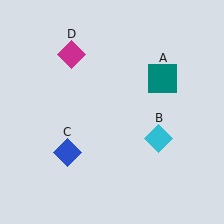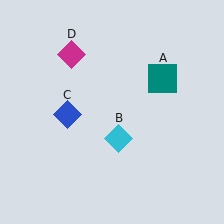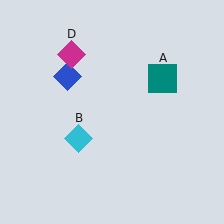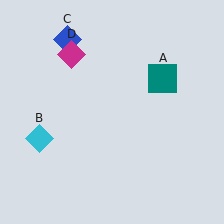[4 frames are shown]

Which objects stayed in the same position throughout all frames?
Teal square (object A) and magenta diamond (object D) remained stationary.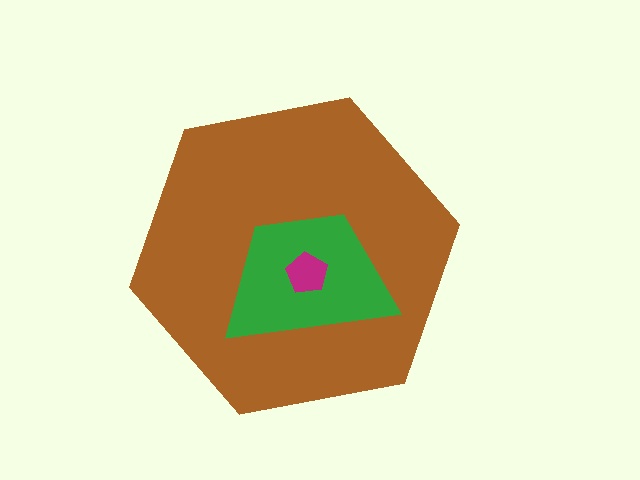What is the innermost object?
The magenta pentagon.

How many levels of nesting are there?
3.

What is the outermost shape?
The brown hexagon.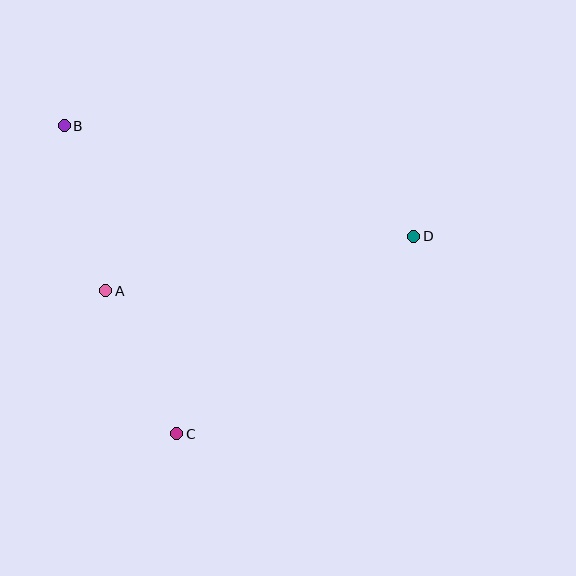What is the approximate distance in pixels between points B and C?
The distance between B and C is approximately 328 pixels.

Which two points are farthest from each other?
Points B and D are farthest from each other.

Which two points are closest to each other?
Points A and C are closest to each other.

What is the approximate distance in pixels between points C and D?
The distance between C and D is approximately 308 pixels.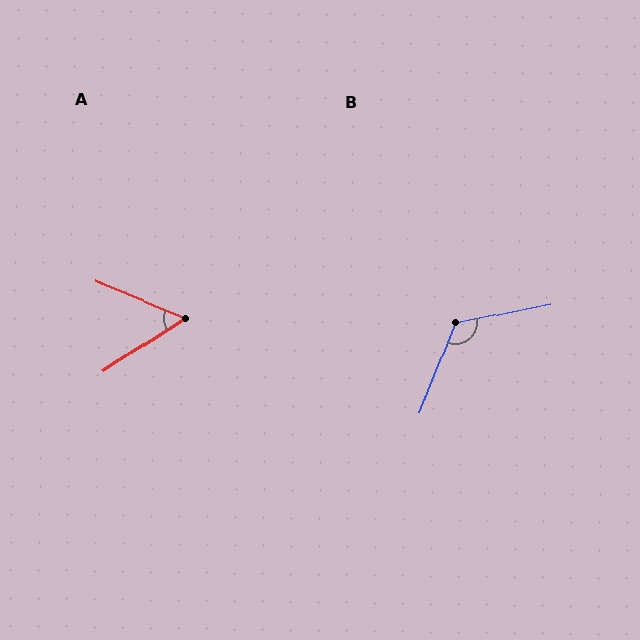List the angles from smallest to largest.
A (56°), B (123°).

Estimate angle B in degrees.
Approximately 123 degrees.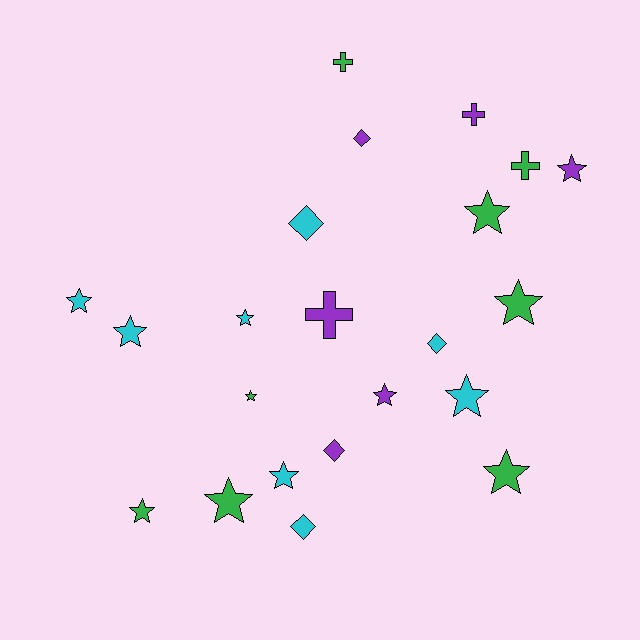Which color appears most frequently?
Green, with 8 objects.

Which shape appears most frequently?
Star, with 13 objects.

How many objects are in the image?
There are 22 objects.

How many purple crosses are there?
There are 2 purple crosses.